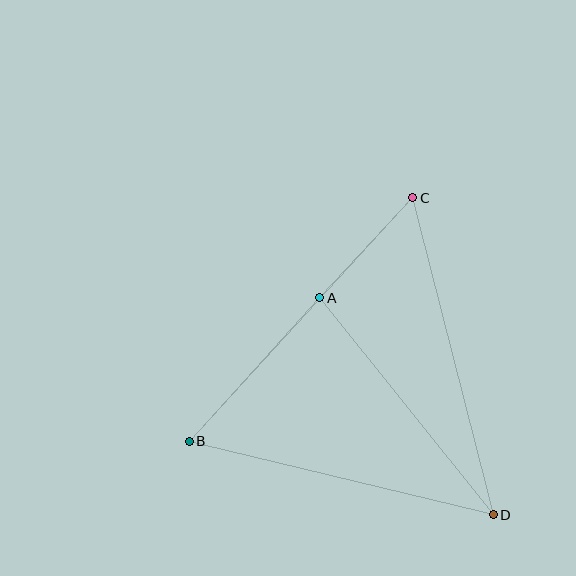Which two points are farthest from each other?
Points B and C are farthest from each other.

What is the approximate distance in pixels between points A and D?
The distance between A and D is approximately 278 pixels.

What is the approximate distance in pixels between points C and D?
The distance between C and D is approximately 327 pixels.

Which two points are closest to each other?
Points A and C are closest to each other.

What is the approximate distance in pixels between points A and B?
The distance between A and B is approximately 194 pixels.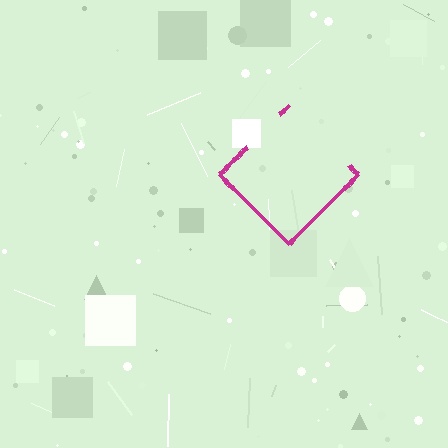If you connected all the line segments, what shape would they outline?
They would outline a diamond.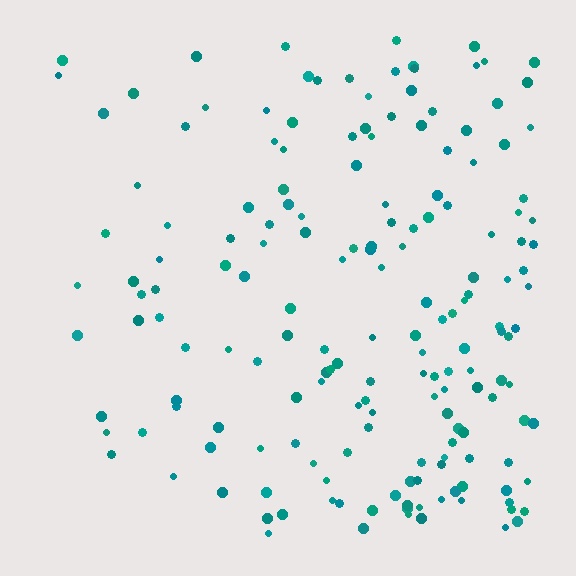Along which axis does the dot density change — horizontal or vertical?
Horizontal.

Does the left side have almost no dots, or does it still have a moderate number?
Still a moderate number, just noticeably fewer than the right.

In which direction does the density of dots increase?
From left to right, with the right side densest.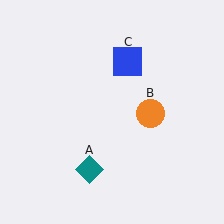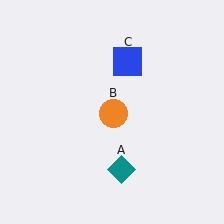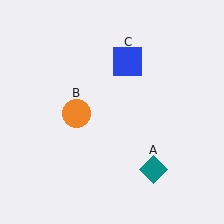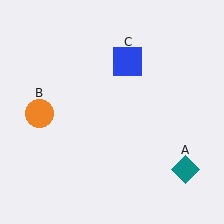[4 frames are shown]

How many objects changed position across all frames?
2 objects changed position: teal diamond (object A), orange circle (object B).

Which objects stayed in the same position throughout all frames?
Blue square (object C) remained stationary.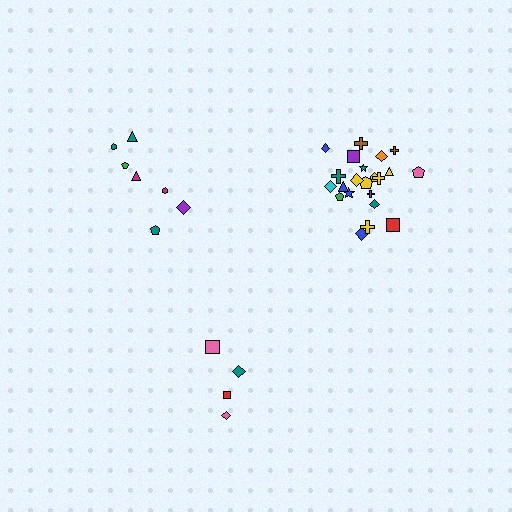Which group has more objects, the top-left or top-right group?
The top-right group.